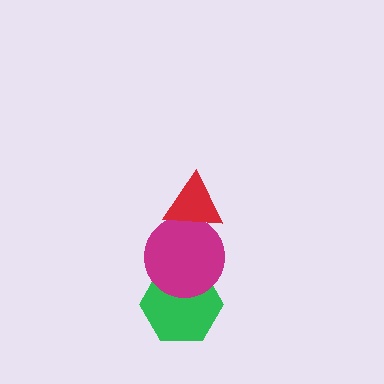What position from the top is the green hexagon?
The green hexagon is 3rd from the top.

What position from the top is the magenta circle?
The magenta circle is 2nd from the top.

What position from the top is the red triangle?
The red triangle is 1st from the top.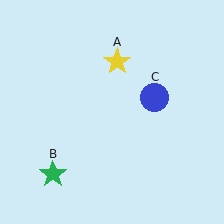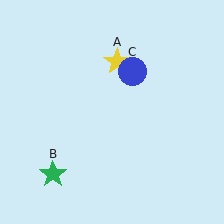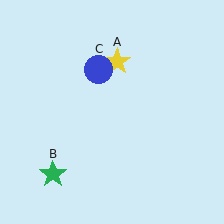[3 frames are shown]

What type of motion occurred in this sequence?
The blue circle (object C) rotated counterclockwise around the center of the scene.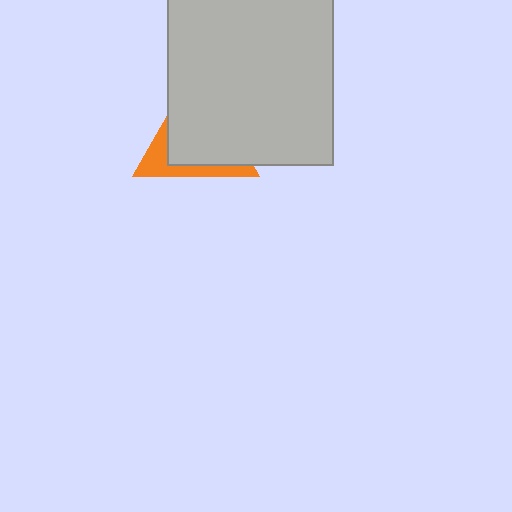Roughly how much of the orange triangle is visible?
A small part of it is visible (roughly 31%).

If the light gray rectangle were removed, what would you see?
You would see the complete orange triangle.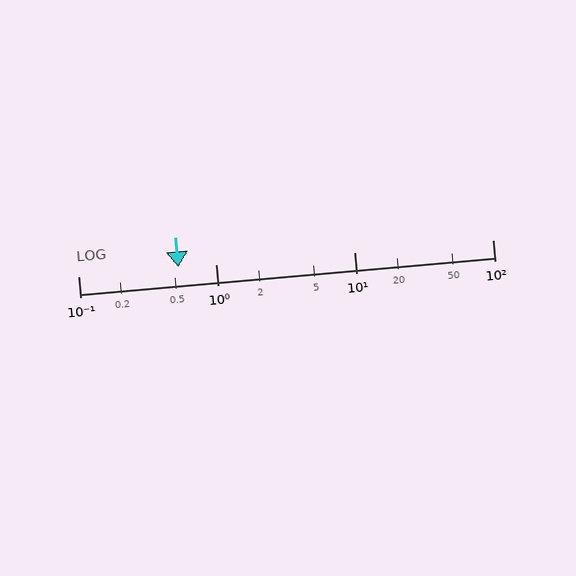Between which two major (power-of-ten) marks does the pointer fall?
The pointer is between 0.1 and 1.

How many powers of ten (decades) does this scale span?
The scale spans 3 decades, from 0.1 to 100.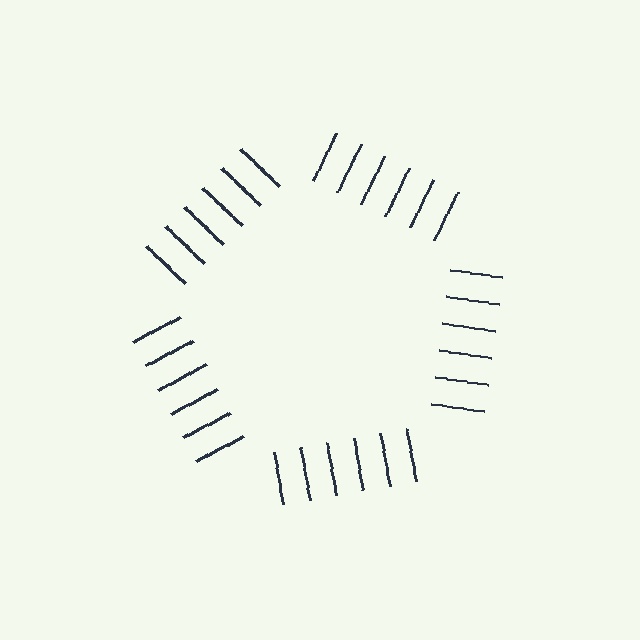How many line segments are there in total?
30 — 6 along each of the 5 edges.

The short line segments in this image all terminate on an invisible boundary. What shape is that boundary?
An illusory pentagon — the line segments terminate on its edges but no continuous stroke is drawn.